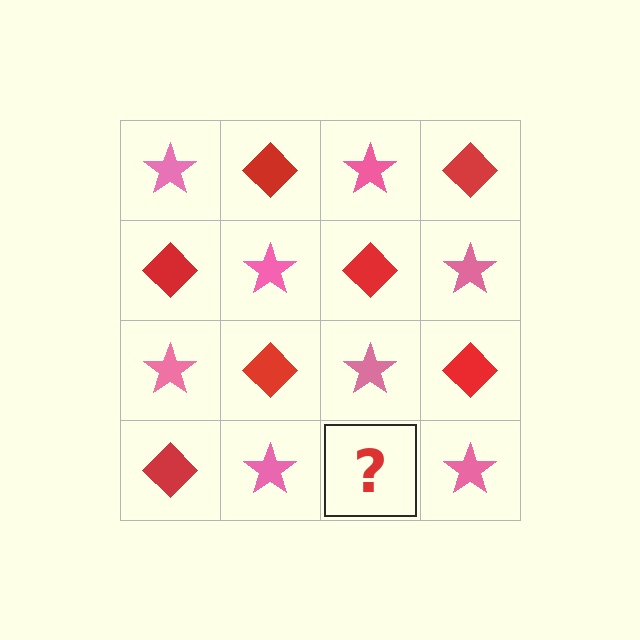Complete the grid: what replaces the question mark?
The question mark should be replaced with a red diamond.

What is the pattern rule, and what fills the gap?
The rule is that it alternates pink star and red diamond in a checkerboard pattern. The gap should be filled with a red diamond.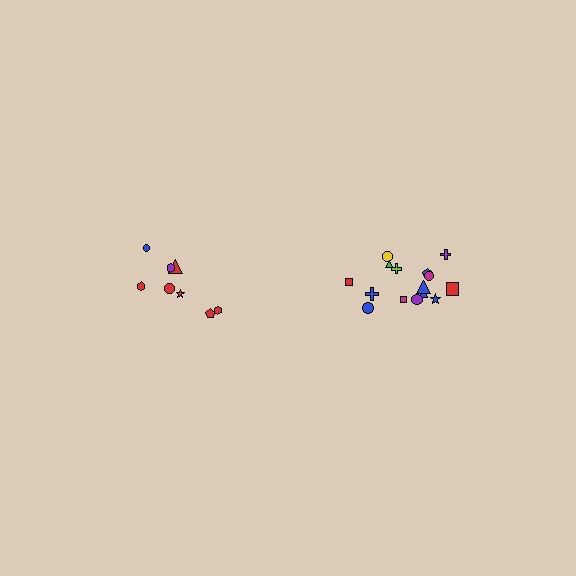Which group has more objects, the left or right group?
The right group.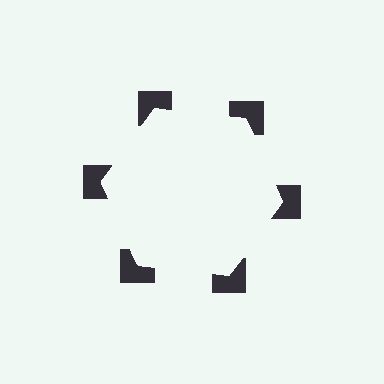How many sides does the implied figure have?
6 sides.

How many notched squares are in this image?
There are 6 — one at each vertex of the illusory hexagon.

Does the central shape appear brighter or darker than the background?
It typically appears slightly brighter than the background, even though no actual brightness change is drawn.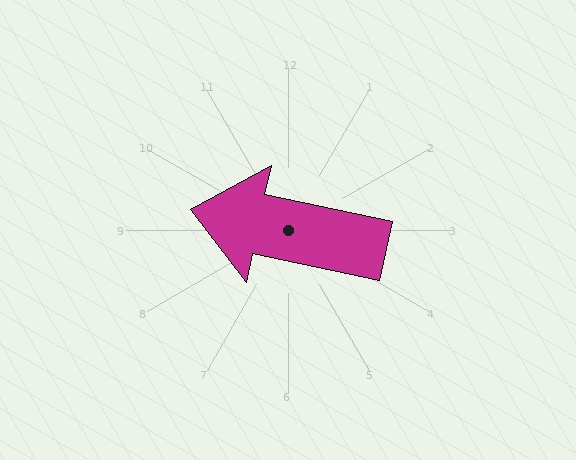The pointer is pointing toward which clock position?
Roughly 9 o'clock.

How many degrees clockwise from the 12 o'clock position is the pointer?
Approximately 282 degrees.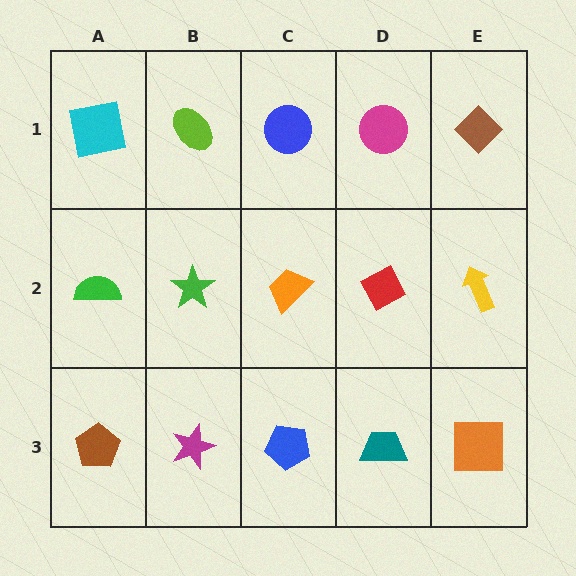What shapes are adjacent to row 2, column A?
A cyan square (row 1, column A), a brown pentagon (row 3, column A), a green star (row 2, column B).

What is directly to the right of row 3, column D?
An orange square.